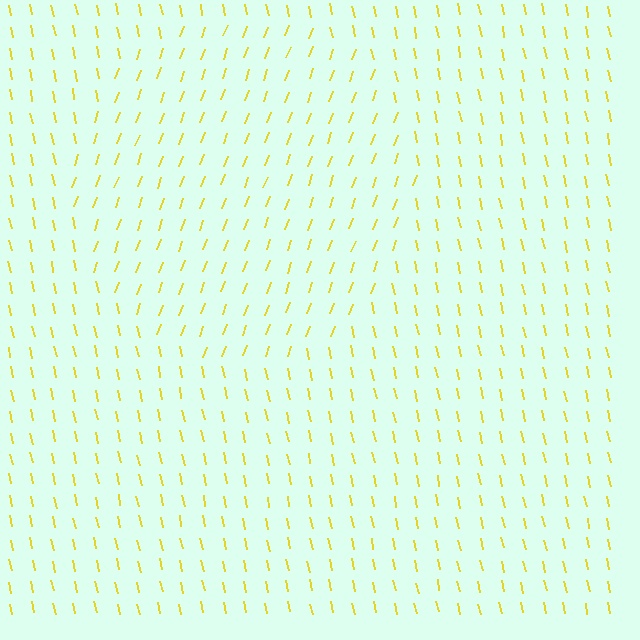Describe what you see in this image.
The image is filled with small yellow line segments. A circle region in the image has lines oriented differently from the surrounding lines, creating a visible texture boundary.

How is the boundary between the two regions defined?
The boundary is defined purely by a change in line orientation (approximately 32 degrees difference). All lines are the same color and thickness.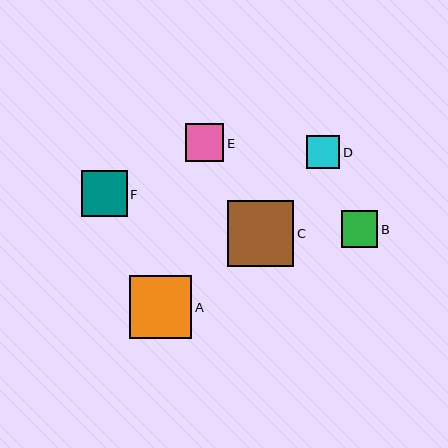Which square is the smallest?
Square D is the smallest with a size of approximately 33 pixels.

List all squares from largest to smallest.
From largest to smallest: C, A, F, E, B, D.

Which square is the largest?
Square C is the largest with a size of approximately 66 pixels.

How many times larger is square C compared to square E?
Square C is approximately 1.7 times the size of square E.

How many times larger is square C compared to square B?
Square C is approximately 1.8 times the size of square B.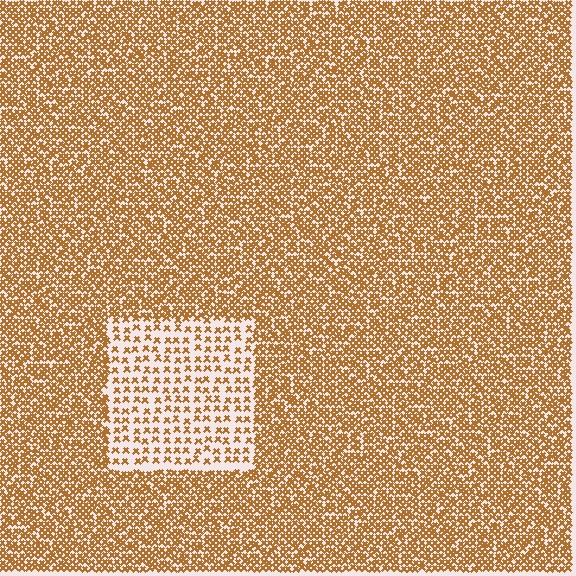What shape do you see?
I see a rectangle.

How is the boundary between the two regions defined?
The boundary is defined by a change in element density (approximately 2.5x ratio). All elements are the same color, size, and shape.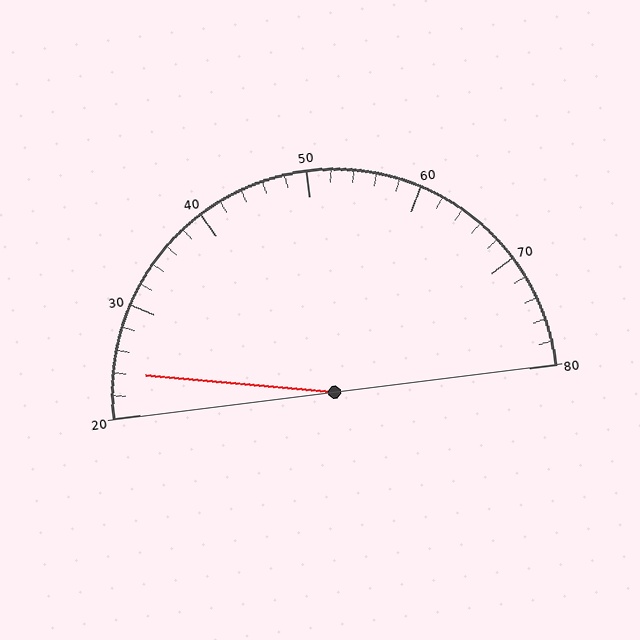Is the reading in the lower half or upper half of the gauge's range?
The reading is in the lower half of the range (20 to 80).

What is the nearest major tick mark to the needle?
The nearest major tick mark is 20.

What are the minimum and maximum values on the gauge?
The gauge ranges from 20 to 80.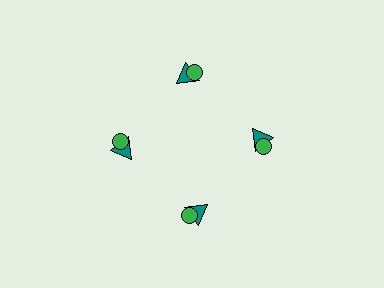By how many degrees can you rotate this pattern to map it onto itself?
The pattern maps onto itself every 90 degrees of rotation.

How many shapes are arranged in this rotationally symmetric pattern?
There are 8 shapes, arranged in 4 groups of 2.